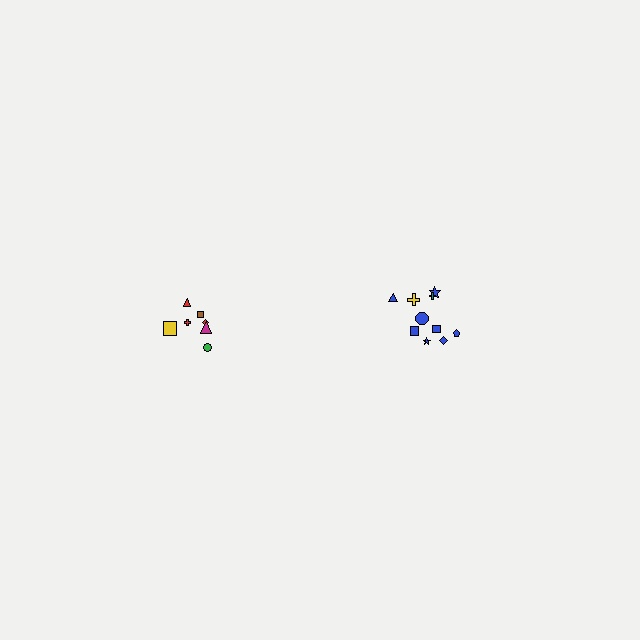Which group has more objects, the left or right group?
The right group.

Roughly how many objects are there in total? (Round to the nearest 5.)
Roughly 15 objects in total.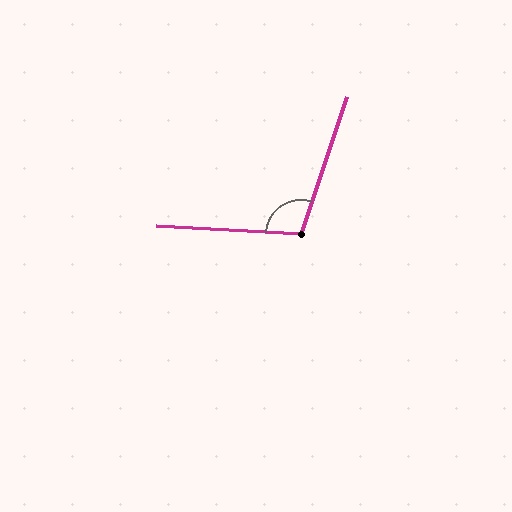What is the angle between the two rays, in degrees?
Approximately 105 degrees.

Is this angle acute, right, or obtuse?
It is obtuse.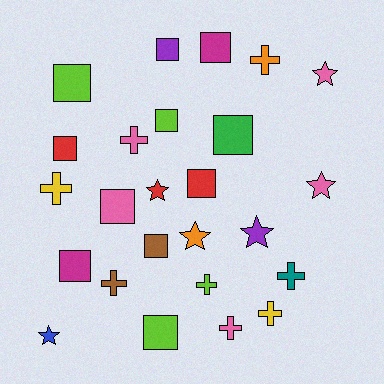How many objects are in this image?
There are 25 objects.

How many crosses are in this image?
There are 8 crosses.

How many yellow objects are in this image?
There are 2 yellow objects.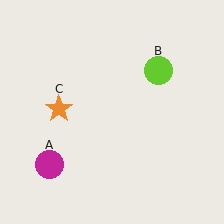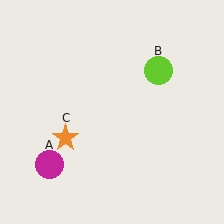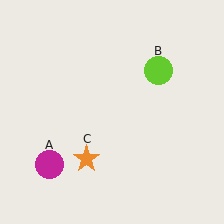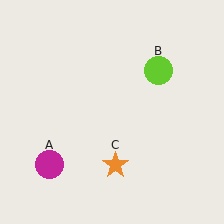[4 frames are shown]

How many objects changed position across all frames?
1 object changed position: orange star (object C).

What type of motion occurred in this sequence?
The orange star (object C) rotated counterclockwise around the center of the scene.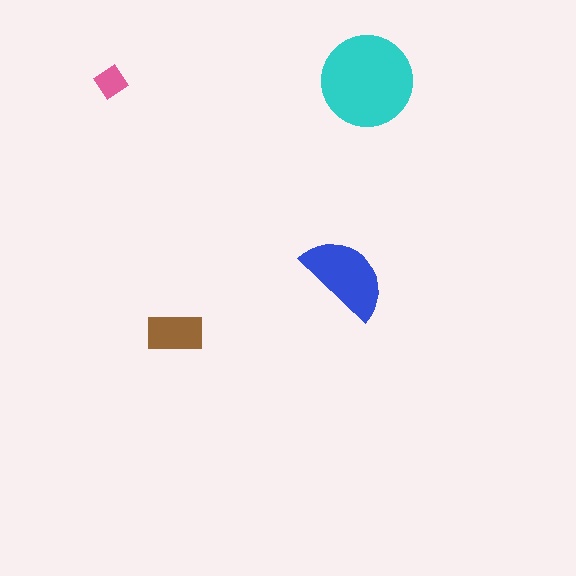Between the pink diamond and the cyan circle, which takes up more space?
The cyan circle.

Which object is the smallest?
The pink diamond.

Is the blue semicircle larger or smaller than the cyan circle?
Smaller.